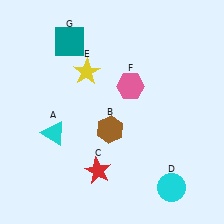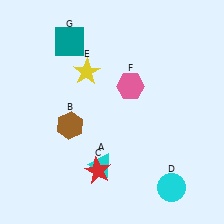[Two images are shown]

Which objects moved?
The objects that moved are: the cyan triangle (A), the brown hexagon (B).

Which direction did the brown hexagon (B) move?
The brown hexagon (B) moved left.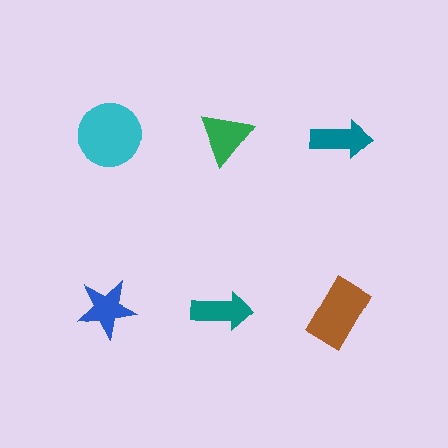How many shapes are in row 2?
3 shapes.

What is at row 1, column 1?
A cyan circle.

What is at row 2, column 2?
A teal arrow.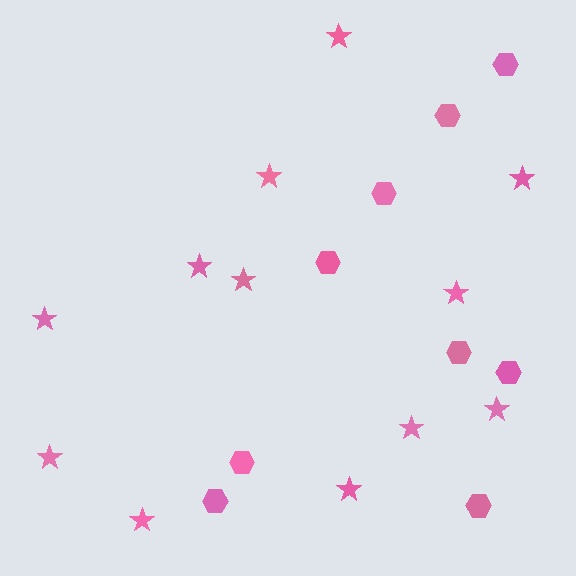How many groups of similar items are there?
There are 2 groups: one group of stars (12) and one group of hexagons (9).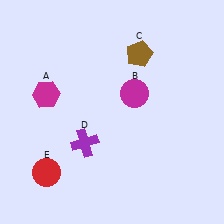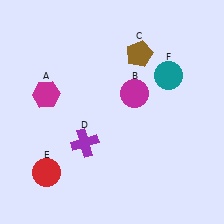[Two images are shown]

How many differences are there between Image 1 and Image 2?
There is 1 difference between the two images.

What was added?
A teal circle (F) was added in Image 2.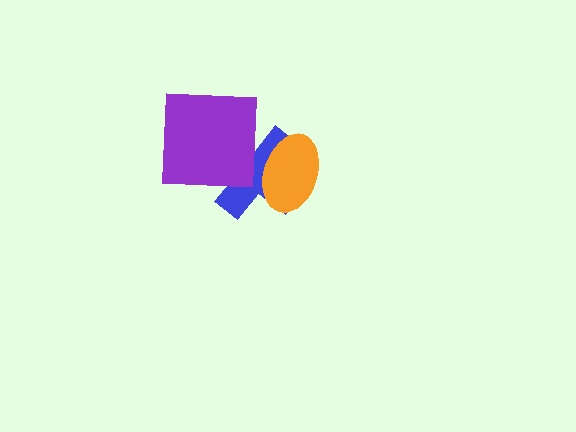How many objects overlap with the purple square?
1 object overlaps with the purple square.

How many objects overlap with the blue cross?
2 objects overlap with the blue cross.